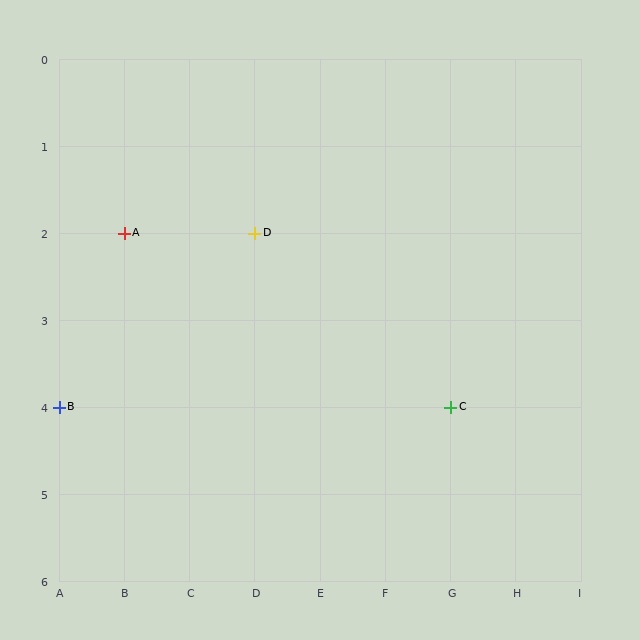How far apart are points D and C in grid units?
Points D and C are 3 columns and 2 rows apart (about 3.6 grid units diagonally).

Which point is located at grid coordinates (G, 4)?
Point C is at (G, 4).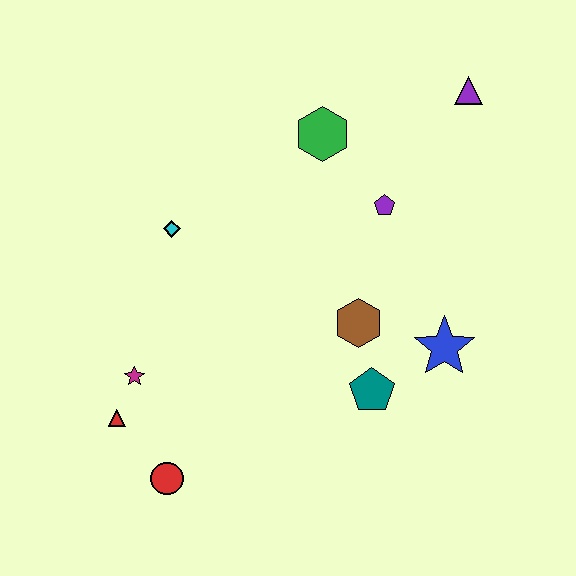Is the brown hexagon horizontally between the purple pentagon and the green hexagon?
Yes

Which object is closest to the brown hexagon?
The teal pentagon is closest to the brown hexagon.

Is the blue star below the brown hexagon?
Yes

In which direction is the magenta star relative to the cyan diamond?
The magenta star is below the cyan diamond.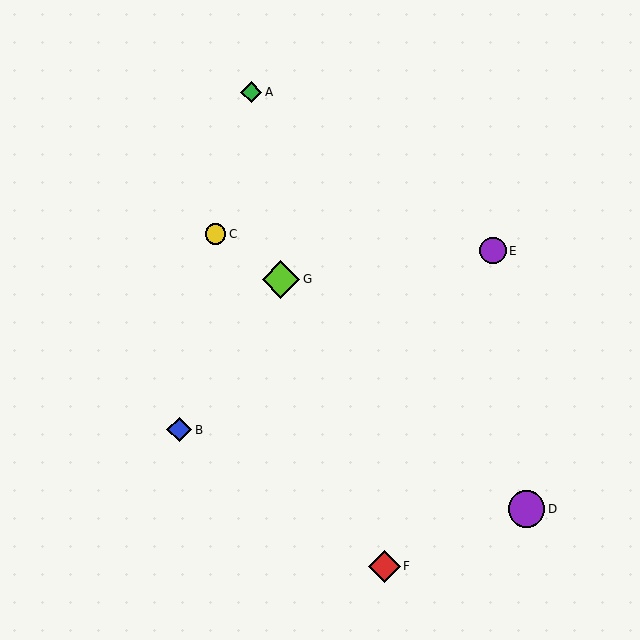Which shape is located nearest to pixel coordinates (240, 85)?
The green diamond (labeled A) at (251, 92) is nearest to that location.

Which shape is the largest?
The lime diamond (labeled G) is the largest.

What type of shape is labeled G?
Shape G is a lime diamond.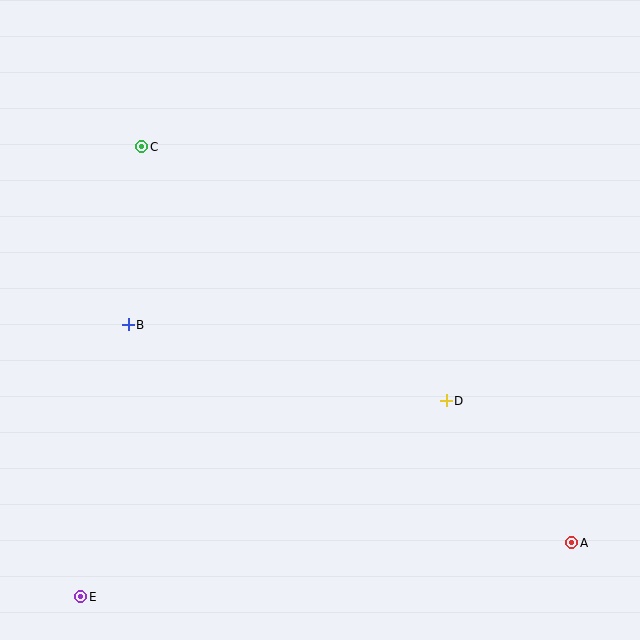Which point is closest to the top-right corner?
Point D is closest to the top-right corner.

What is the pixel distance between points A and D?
The distance between A and D is 189 pixels.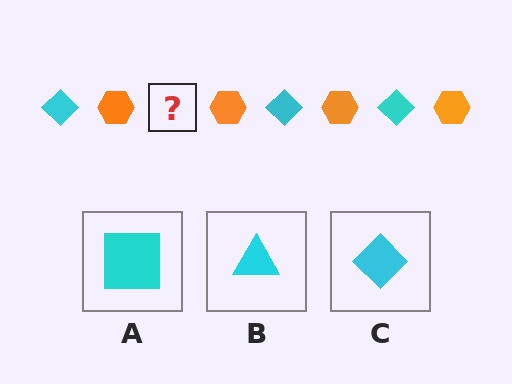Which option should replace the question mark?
Option C.